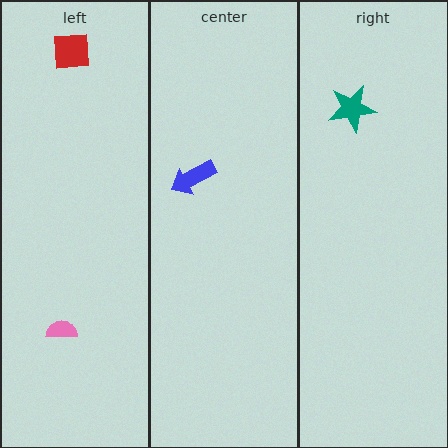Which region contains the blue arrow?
The center region.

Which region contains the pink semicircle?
The left region.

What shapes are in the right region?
The teal star.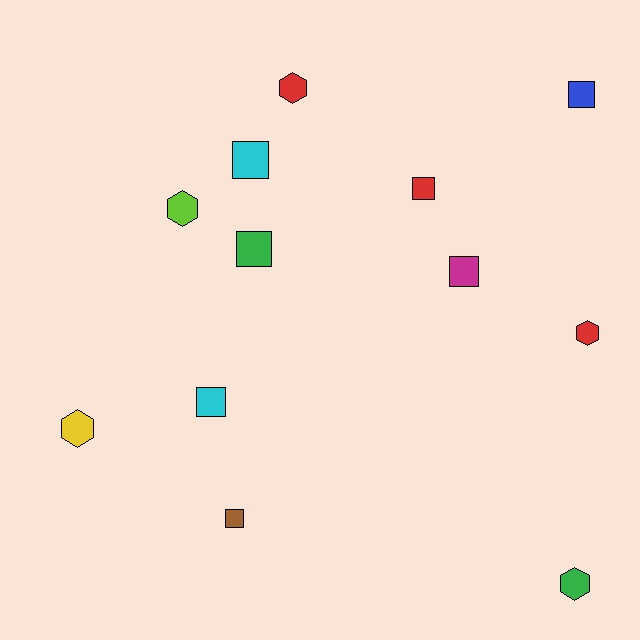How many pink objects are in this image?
There are no pink objects.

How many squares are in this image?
There are 7 squares.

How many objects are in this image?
There are 12 objects.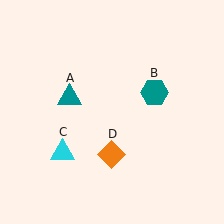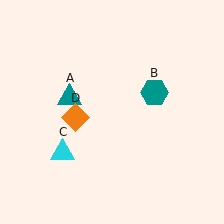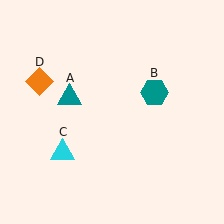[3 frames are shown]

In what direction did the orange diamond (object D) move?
The orange diamond (object D) moved up and to the left.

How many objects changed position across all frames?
1 object changed position: orange diamond (object D).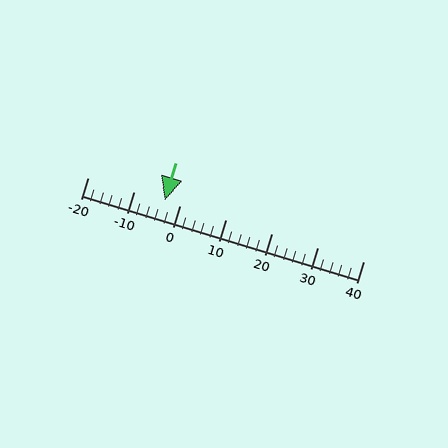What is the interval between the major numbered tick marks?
The major tick marks are spaced 10 units apart.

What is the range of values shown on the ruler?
The ruler shows values from -20 to 40.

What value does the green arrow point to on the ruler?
The green arrow points to approximately -3.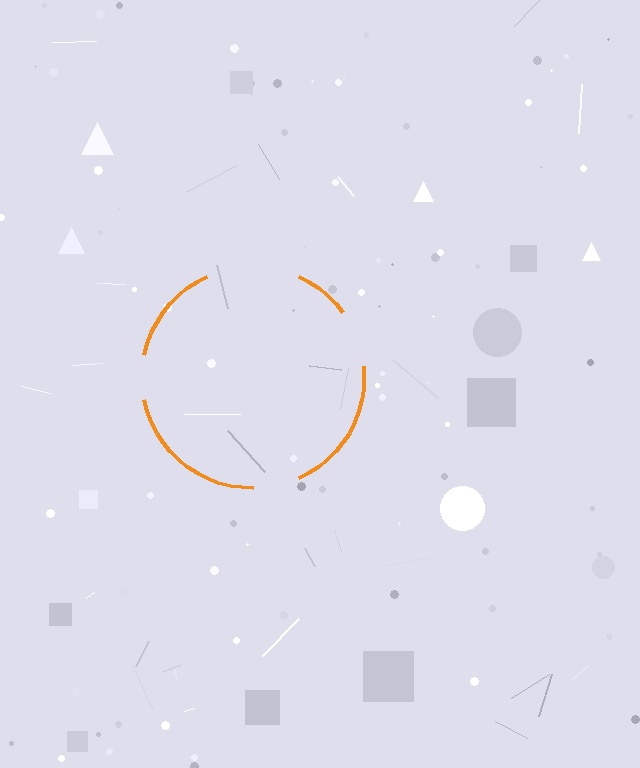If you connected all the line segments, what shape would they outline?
They would outline a circle.